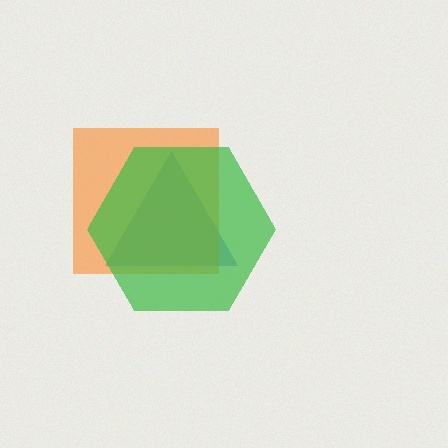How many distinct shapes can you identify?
There are 3 distinct shapes: a blue triangle, an orange square, a green hexagon.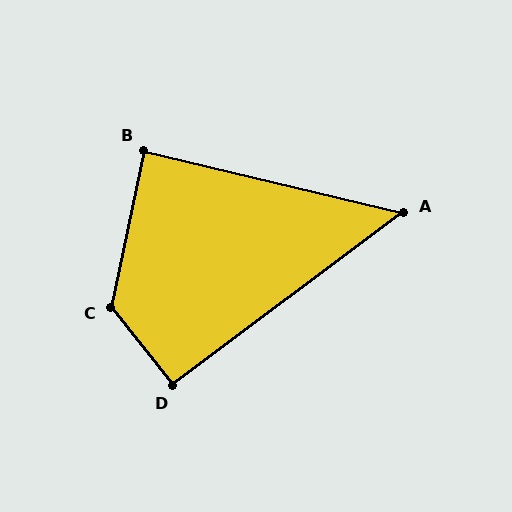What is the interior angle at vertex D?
Approximately 92 degrees (approximately right).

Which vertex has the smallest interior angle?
A, at approximately 50 degrees.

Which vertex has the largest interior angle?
C, at approximately 130 degrees.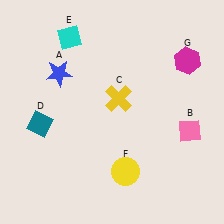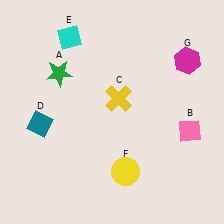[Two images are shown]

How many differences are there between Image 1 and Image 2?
There is 1 difference between the two images.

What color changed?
The star (A) changed from blue in Image 1 to green in Image 2.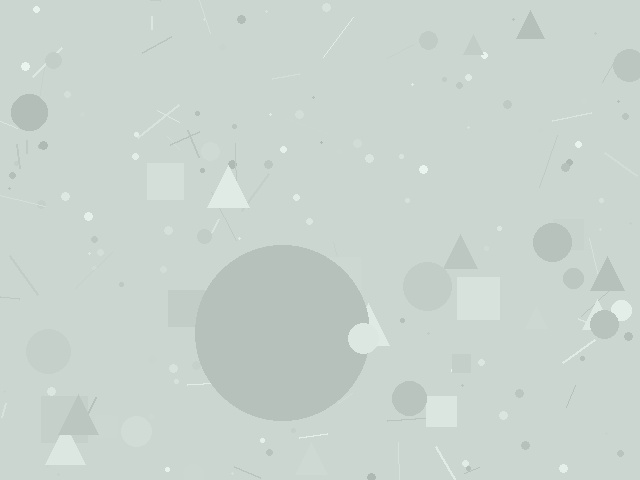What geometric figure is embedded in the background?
A circle is embedded in the background.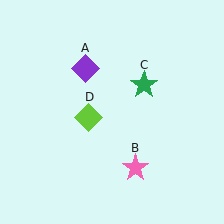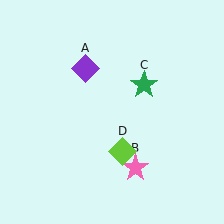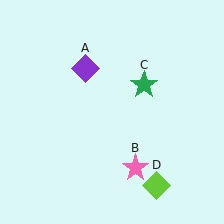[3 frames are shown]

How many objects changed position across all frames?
1 object changed position: lime diamond (object D).